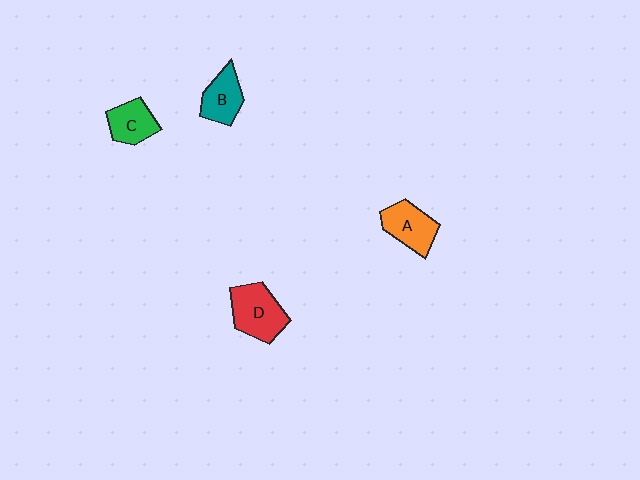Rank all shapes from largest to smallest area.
From largest to smallest: D (red), A (orange), B (teal), C (green).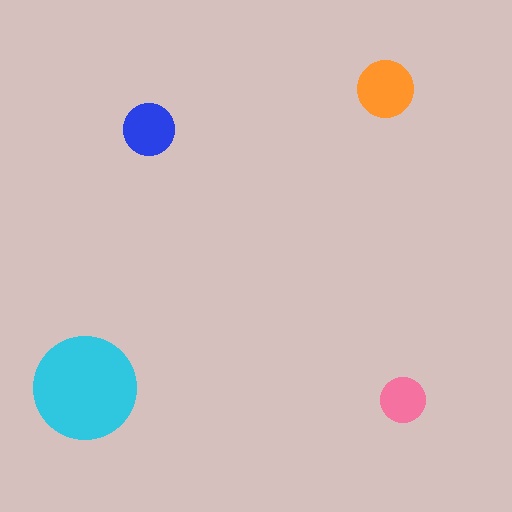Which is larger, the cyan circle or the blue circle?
The cyan one.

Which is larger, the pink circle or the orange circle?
The orange one.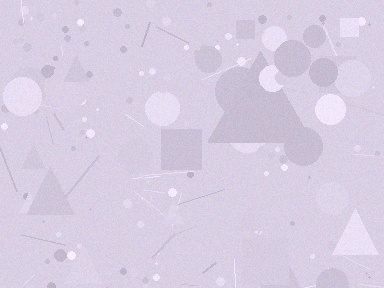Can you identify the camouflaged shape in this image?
The camouflaged shape is a triangle.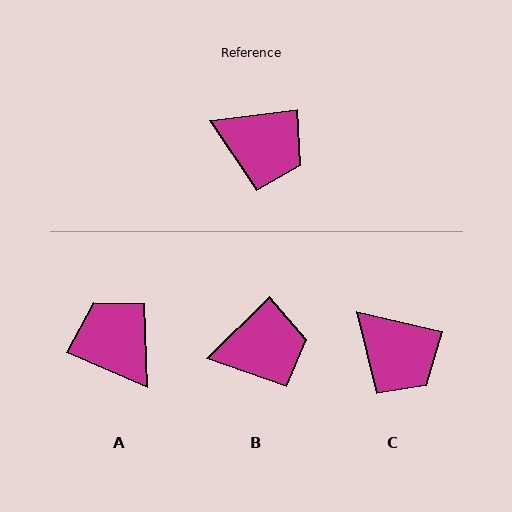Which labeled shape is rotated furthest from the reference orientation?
A, about 149 degrees away.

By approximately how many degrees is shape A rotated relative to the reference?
Approximately 149 degrees counter-clockwise.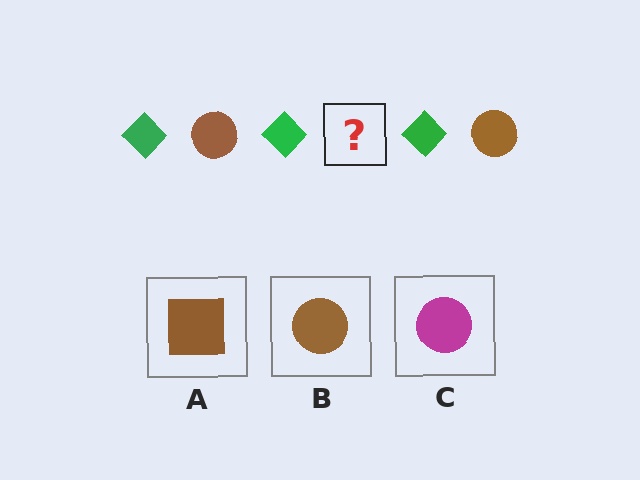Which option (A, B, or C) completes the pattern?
B.